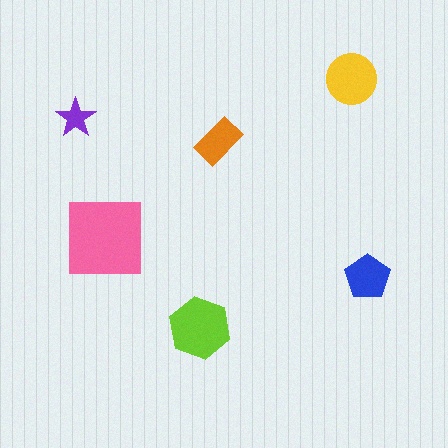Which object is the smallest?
The purple star.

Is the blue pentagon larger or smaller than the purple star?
Larger.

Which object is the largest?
The pink square.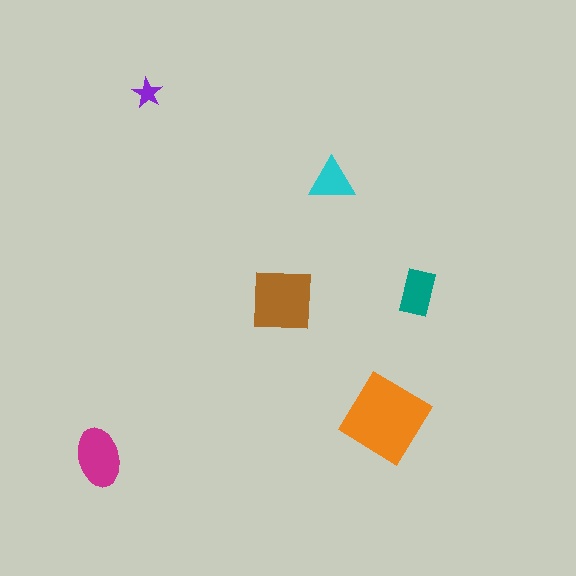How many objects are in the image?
There are 6 objects in the image.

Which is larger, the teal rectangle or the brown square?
The brown square.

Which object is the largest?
The orange diamond.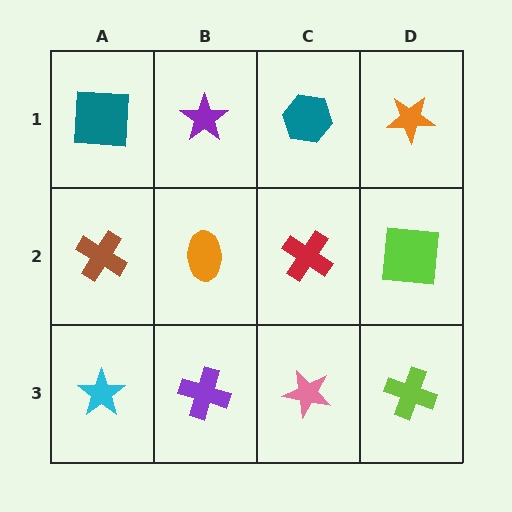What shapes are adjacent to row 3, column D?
A lime square (row 2, column D), a pink star (row 3, column C).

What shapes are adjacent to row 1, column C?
A red cross (row 2, column C), a purple star (row 1, column B), an orange star (row 1, column D).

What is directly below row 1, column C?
A red cross.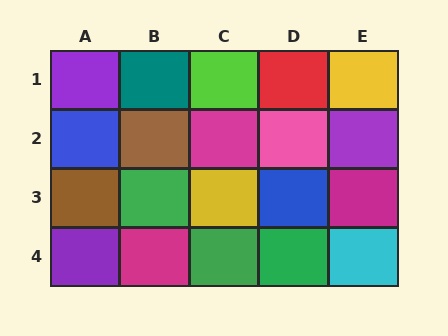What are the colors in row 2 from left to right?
Blue, brown, magenta, pink, purple.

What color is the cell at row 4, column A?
Purple.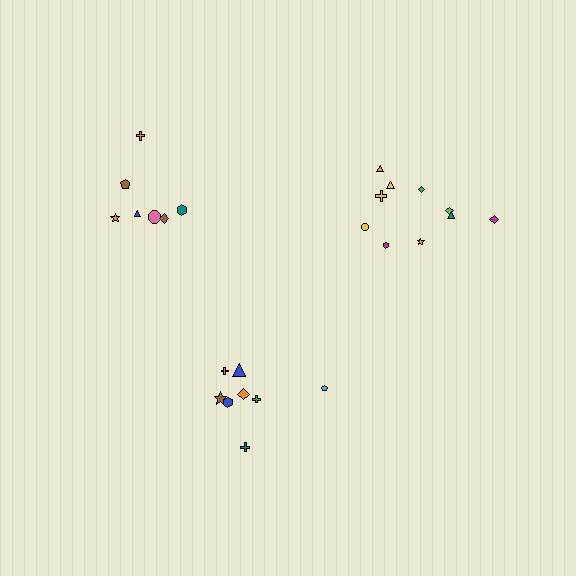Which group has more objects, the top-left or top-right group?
The top-right group.